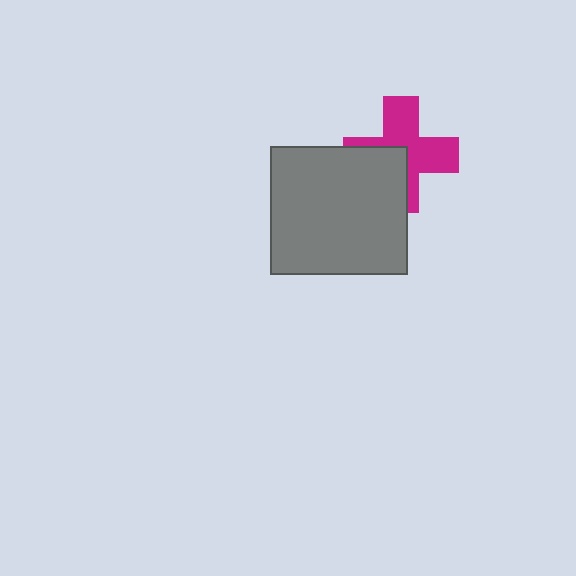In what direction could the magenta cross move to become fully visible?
The magenta cross could move toward the upper-right. That would shift it out from behind the gray rectangle entirely.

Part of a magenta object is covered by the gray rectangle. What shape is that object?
It is a cross.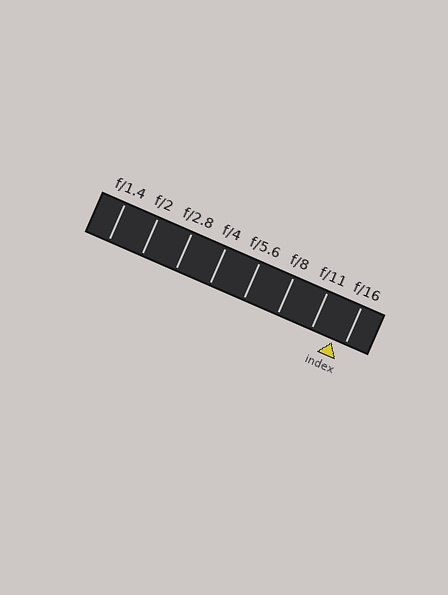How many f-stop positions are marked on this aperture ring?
There are 8 f-stop positions marked.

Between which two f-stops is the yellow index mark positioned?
The index mark is between f/11 and f/16.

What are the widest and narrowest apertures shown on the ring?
The widest aperture shown is f/1.4 and the narrowest is f/16.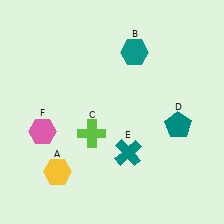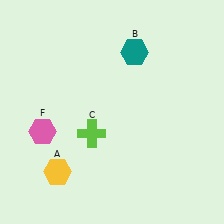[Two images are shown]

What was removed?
The teal pentagon (D), the teal cross (E) were removed in Image 2.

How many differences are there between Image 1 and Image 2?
There are 2 differences between the two images.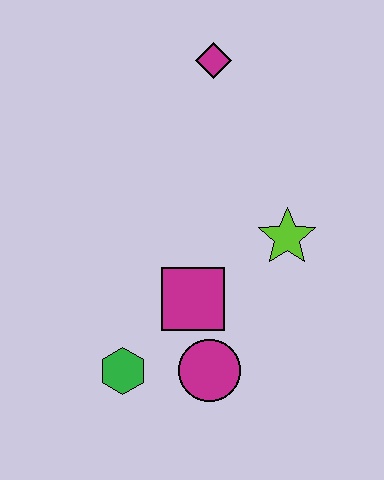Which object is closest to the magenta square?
The magenta circle is closest to the magenta square.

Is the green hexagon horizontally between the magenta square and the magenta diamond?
No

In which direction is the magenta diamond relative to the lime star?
The magenta diamond is above the lime star.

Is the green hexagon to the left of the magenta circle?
Yes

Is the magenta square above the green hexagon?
Yes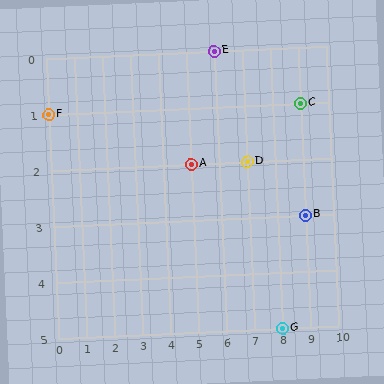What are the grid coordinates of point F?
Point F is at grid coordinates (0, 1).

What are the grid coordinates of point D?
Point D is at grid coordinates (7, 2).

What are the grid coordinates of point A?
Point A is at grid coordinates (5, 2).